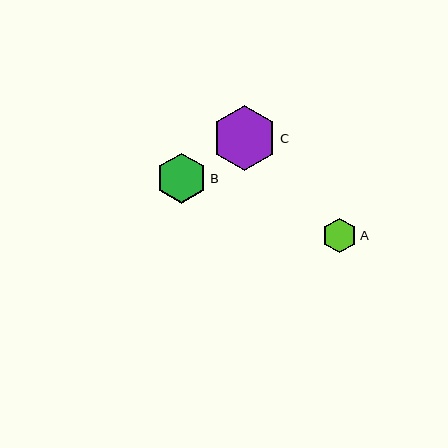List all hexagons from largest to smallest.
From largest to smallest: C, B, A.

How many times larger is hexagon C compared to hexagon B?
Hexagon C is approximately 1.3 times the size of hexagon B.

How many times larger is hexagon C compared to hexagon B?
Hexagon C is approximately 1.3 times the size of hexagon B.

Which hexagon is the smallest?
Hexagon A is the smallest with a size of approximately 35 pixels.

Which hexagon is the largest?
Hexagon C is the largest with a size of approximately 65 pixels.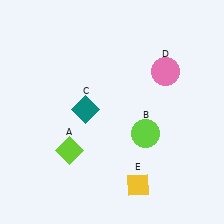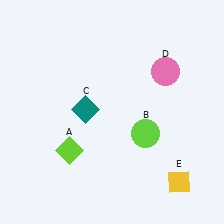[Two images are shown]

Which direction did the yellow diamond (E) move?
The yellow diamond (E) moved right.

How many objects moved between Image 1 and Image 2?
1 object moved between the two images.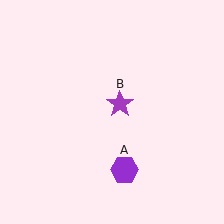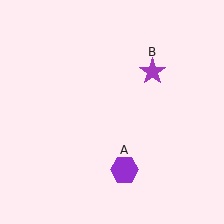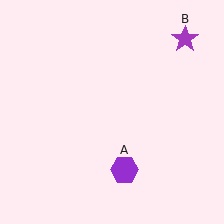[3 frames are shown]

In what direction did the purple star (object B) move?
The purple star (object B) moved up and to the right.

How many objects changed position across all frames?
1 object changed position: purple star (object B).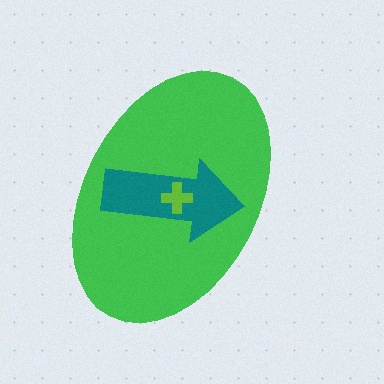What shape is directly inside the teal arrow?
The lime cross.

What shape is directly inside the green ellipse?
The teal arrow.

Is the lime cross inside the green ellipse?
Yes.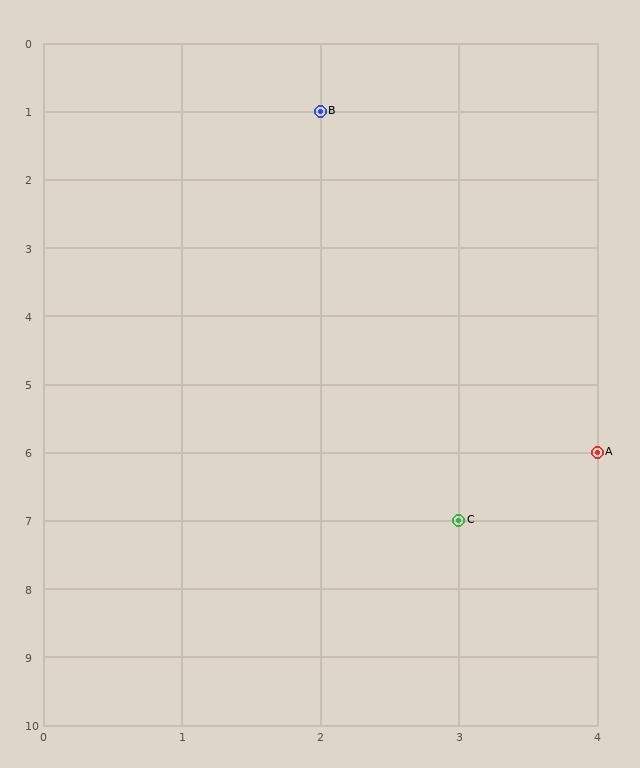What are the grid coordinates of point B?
Point B is at grid coordinates (2, 1).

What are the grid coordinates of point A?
Point A is at grid coordinates (4, 6).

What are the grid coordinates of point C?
Point C is at grid coordinates (3, 7).